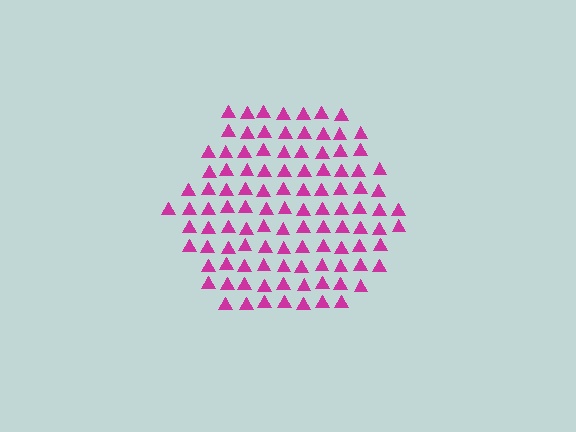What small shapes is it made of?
It is made of small triangles.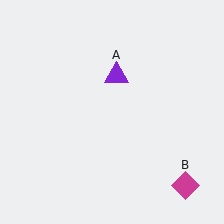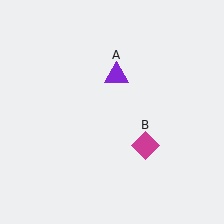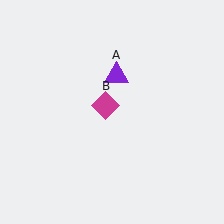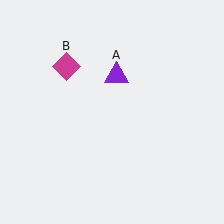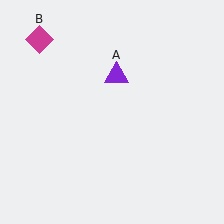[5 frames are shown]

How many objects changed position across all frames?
1 object changed position: magenta diamond (object B).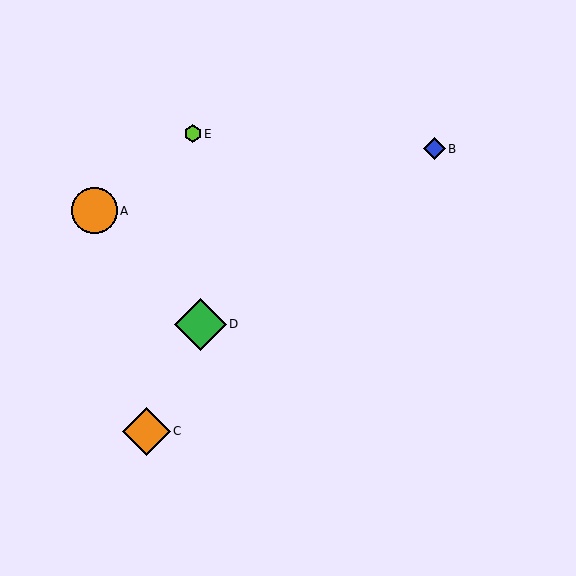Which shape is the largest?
The green diamond (labeled D) is the largest.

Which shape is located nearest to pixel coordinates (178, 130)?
The lime hexagon (labeled E) at (193, 134) is nearest to that location.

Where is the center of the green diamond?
The center of the green diamond is at (200, 324).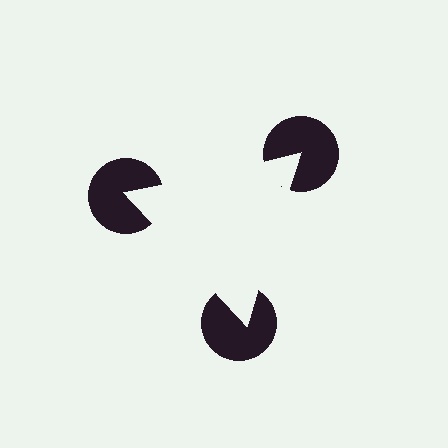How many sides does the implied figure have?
3 sides.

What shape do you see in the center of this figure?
An illusory triangle — its edges are inferred from the aligned wedge cuts in the pac-man discs, not physically drawn.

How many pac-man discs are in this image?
There are 3 — one at each vertex of the illusory triangle.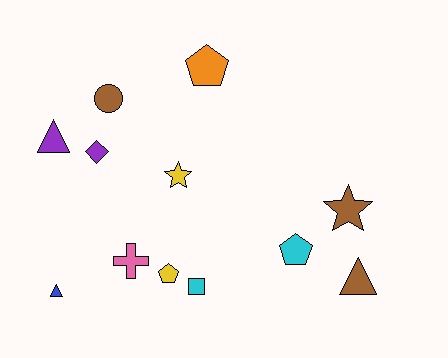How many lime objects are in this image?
There are no lime objects.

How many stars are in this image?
There are 2 stars.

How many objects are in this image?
There are 12 objects.